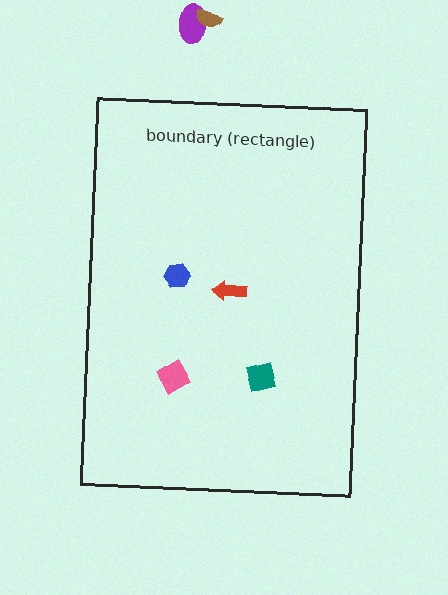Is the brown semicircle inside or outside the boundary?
Outside.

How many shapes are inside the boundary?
4 inside, 2 outside.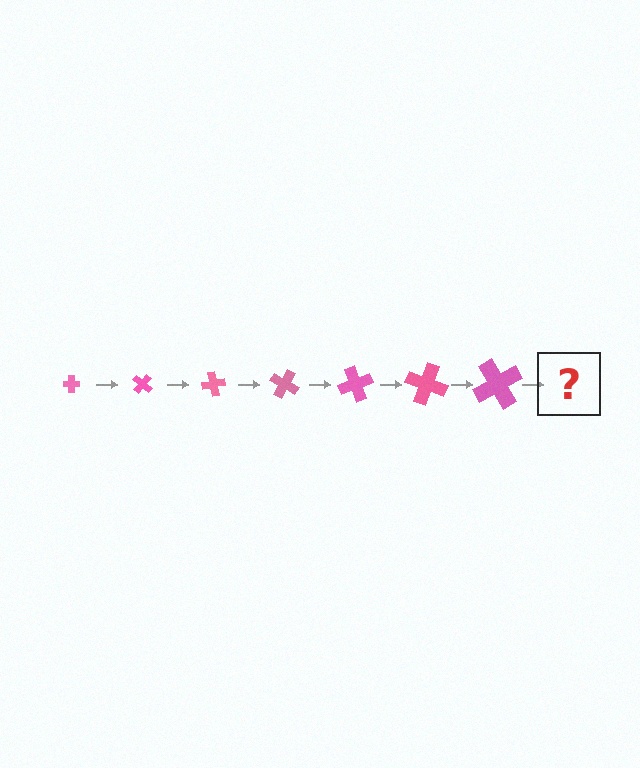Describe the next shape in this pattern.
It should be a cross, larger than the previous one and rotated 280 degrees from the start.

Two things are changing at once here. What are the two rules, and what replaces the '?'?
The two rules are that the cross grows larger each step and it rotates 40 degrees each step. The '?' should be a cross, larger than the previous one and rotated 280 degrees from the start.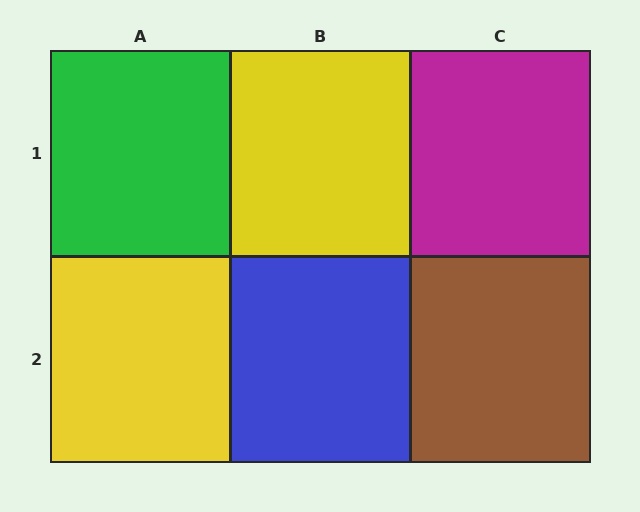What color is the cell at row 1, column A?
Green.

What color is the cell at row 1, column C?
Magenta.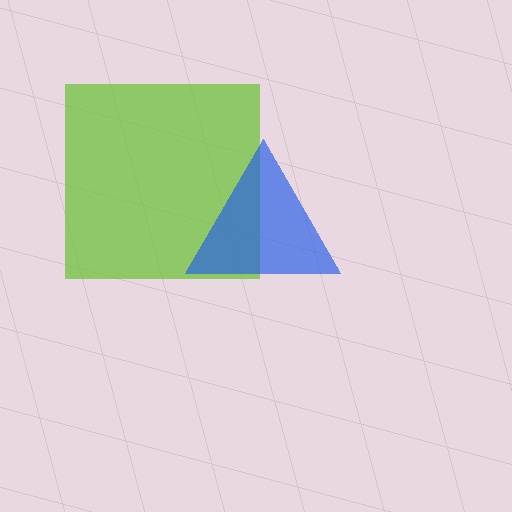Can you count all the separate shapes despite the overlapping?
Yes, there are 2 separate shapes.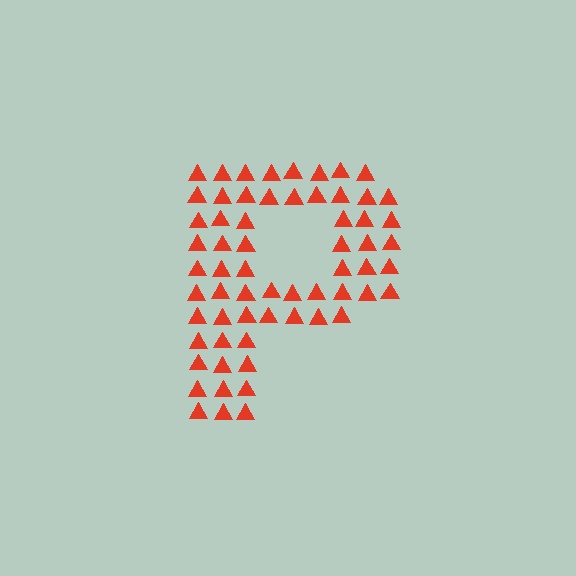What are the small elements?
The small elements are triangles.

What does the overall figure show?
The overall figure shows the letter P.